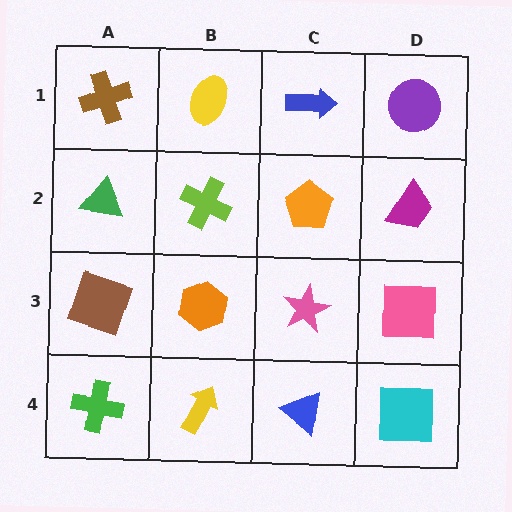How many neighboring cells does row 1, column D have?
2.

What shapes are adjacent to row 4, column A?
A brown square (row 3, column A), a yellow arrow (row 4, column B).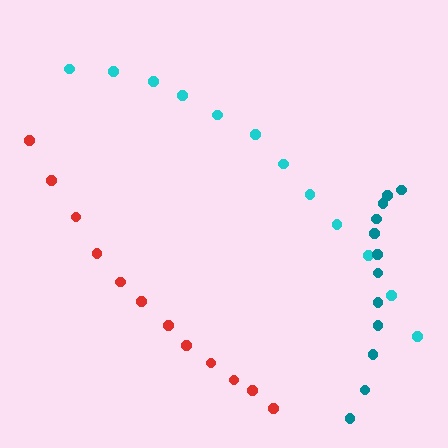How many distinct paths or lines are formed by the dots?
There are 3 distinct paths.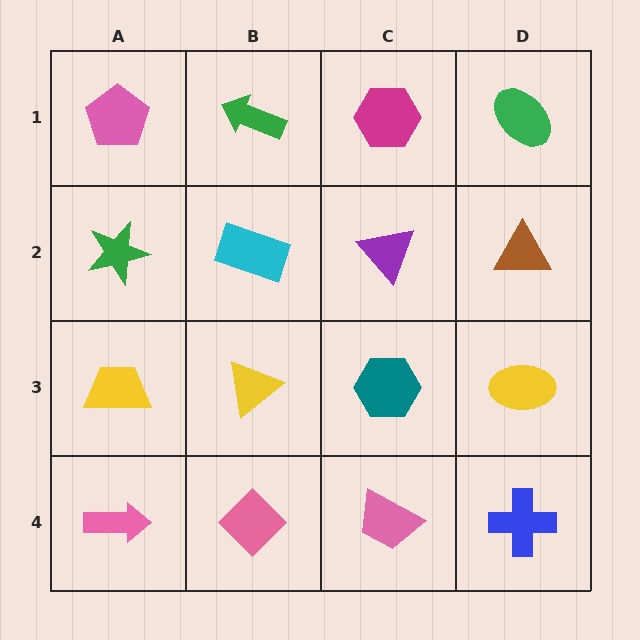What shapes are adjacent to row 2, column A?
A pink pentagon (row 1, column A), a yellow trapezoid (row 3, column A), a cyan rectangle (row 2, column B).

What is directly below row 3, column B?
A pink diamond.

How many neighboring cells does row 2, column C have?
4.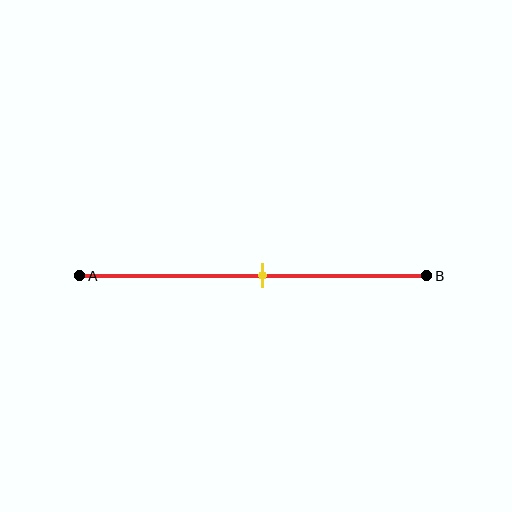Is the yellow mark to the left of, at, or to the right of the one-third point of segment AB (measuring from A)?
The yellow mark is to the right of the one-third point of segment AB.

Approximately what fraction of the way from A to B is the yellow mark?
The yellow mark is approximately 55% of the way from A to B.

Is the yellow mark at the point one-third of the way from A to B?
No, the mark is at about 55% from A, not at the 33% one-third point.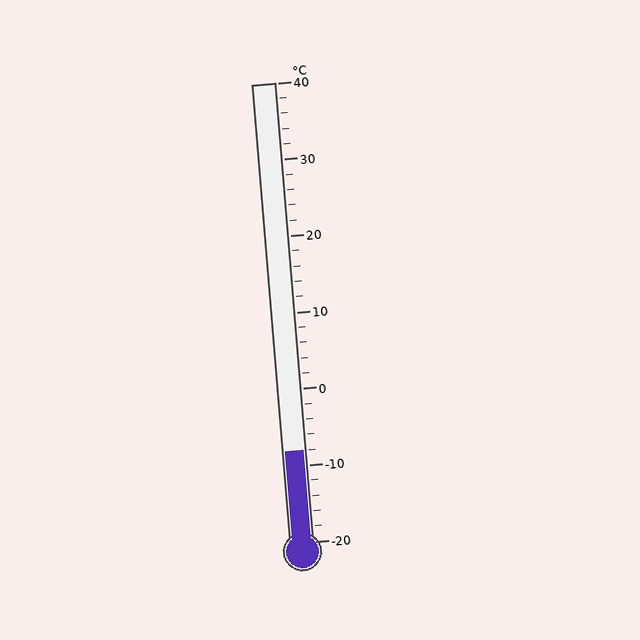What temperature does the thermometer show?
The thermometer shows approximately -8°C.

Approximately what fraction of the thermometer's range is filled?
The thermometer is filled to approximately 20% of its range.